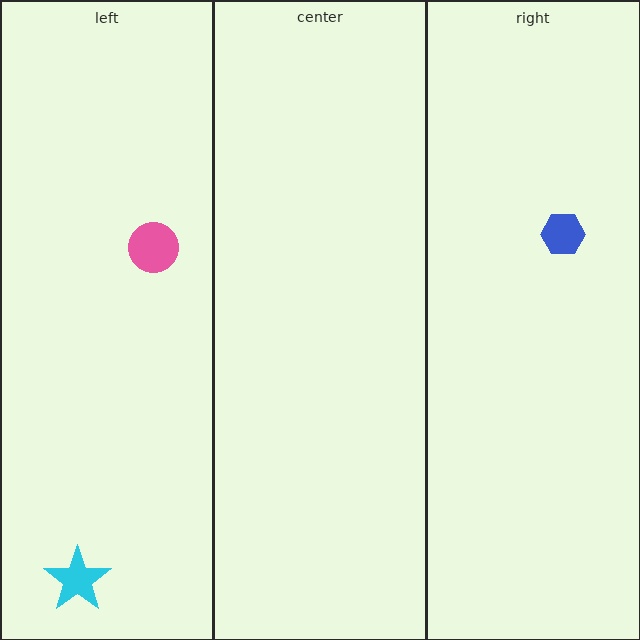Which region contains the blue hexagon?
The right region.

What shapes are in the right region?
The blue hexagon.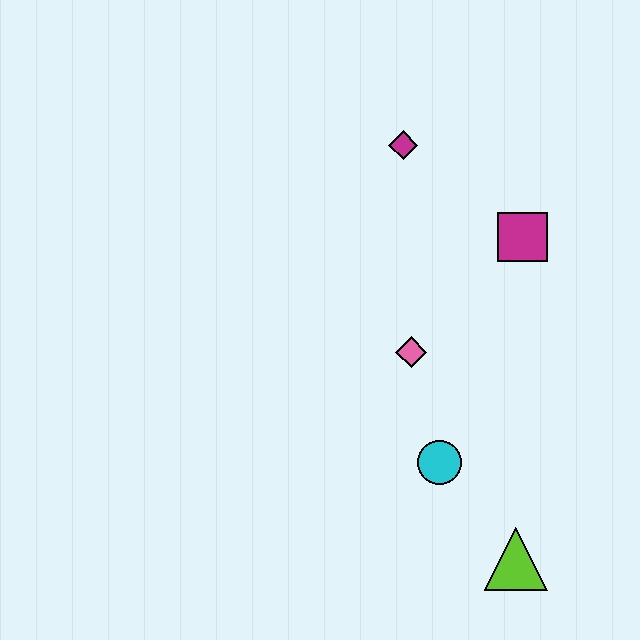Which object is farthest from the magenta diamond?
The lime triangle is farthest from the magenta diamond.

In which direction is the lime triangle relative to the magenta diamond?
The lime triangle is below the magenta diamond.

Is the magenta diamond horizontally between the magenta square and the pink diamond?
No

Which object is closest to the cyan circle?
The pink diamond is closest to the cyan circle.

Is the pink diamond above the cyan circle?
Yes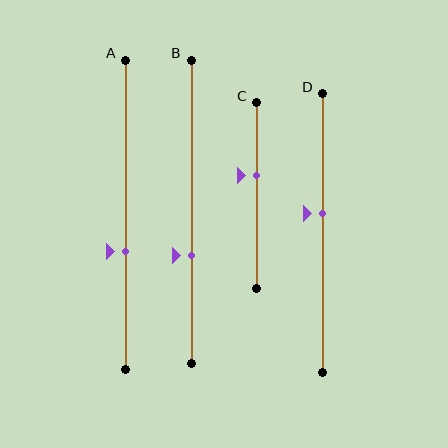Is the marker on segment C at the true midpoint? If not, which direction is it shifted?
No, the marker on segment C is shifted upward by about 11% of the segment length.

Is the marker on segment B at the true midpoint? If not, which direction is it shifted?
No, the marker on segment B is shifted downward by about 14% of the segment length.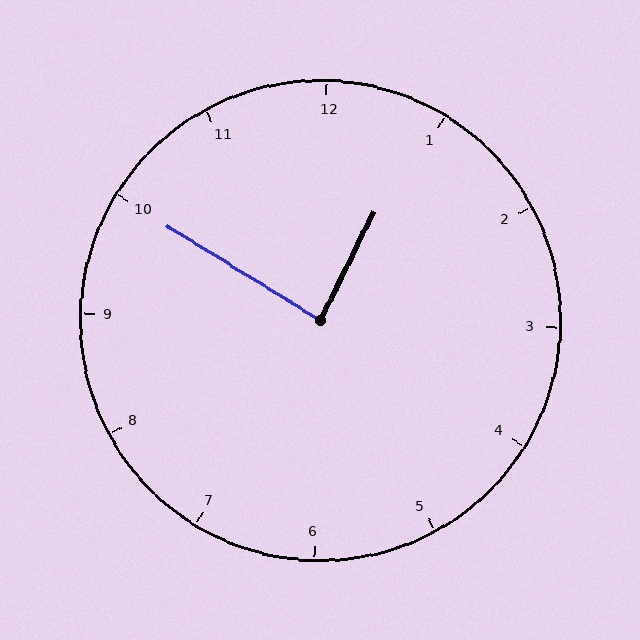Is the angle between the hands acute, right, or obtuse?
It is right.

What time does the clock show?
12:50.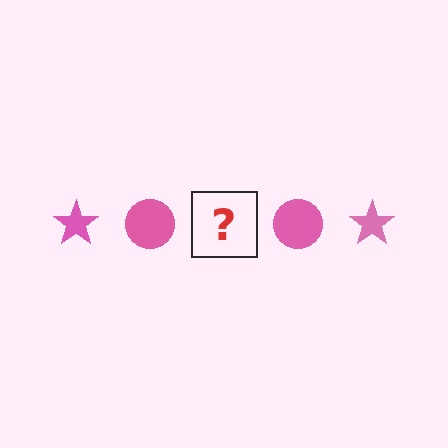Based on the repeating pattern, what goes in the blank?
The blank should be a pink star.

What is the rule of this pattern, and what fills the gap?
The rule is that the pattern cycles through star, circle shapes in pink. The gap should be filled with a pink star.